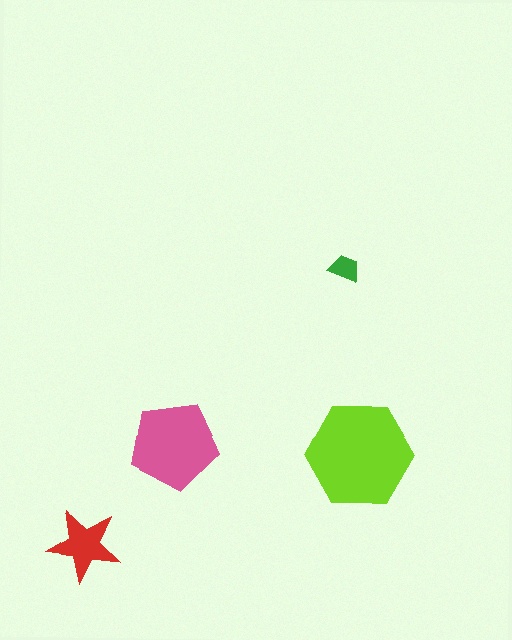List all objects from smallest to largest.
The green trapezoid, the red star, the pink pentagon, the lime hexagon.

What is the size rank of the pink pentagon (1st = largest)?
2nd.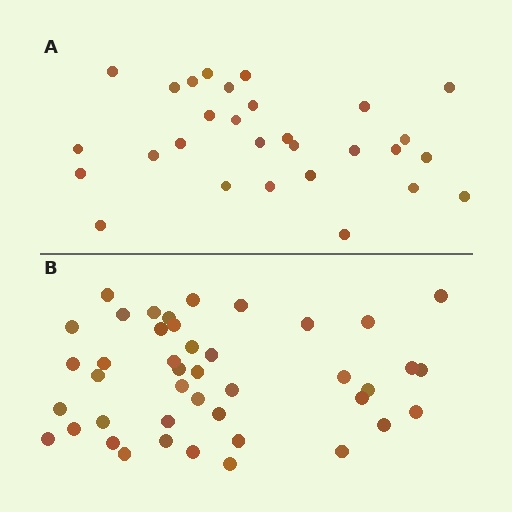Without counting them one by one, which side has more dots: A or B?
Region B (the bottom region) has more dots.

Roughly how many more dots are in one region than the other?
Region B has approximately 15 more dots than region A.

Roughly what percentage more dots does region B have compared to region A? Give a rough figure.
About 50% more.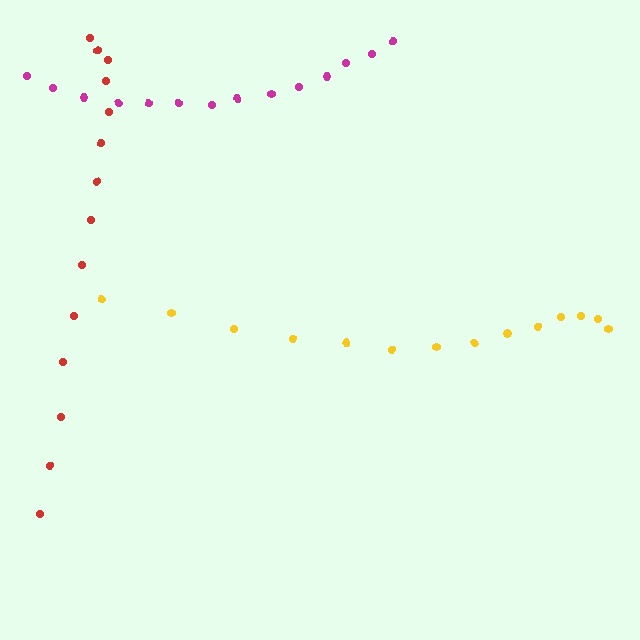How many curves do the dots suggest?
There are 3 distinct paths.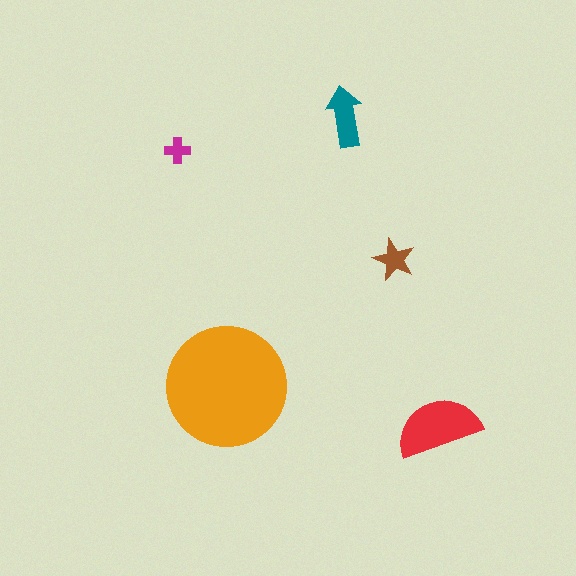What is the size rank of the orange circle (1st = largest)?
1st.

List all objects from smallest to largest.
The magenta cross, the brown star, the teal arrow, the red semicircle, the orange circle.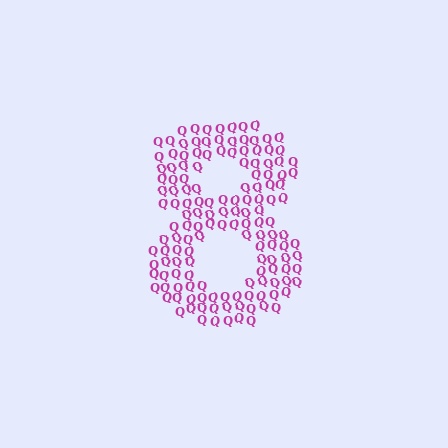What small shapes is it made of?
It is made of small letter Q's.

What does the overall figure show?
The overall figure shows the digit 8.